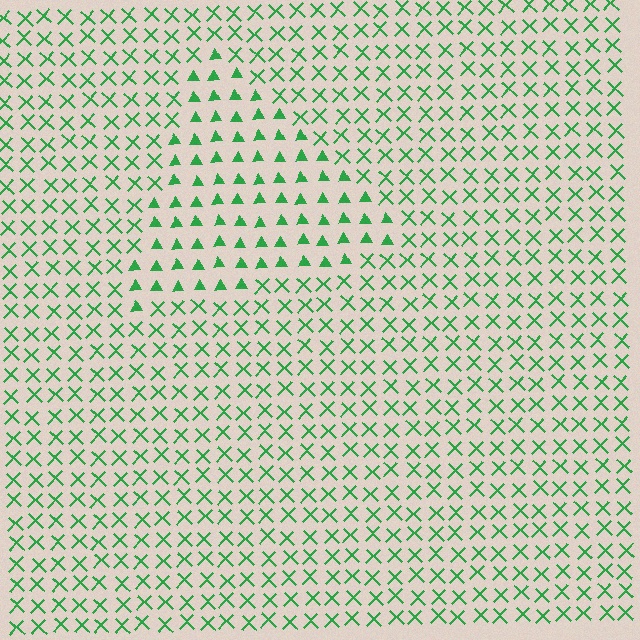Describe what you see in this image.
The image is filled with small green elements arranged in a uniform grid. A triangle-shaped region contains triangles, while the surrounding area contains X marks. The boundary is defined purely by the change in element shape.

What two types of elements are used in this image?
The image uses triangles inside the triangle region and X marks outside it.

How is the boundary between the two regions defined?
The boundary is defined by a change in element shape: triangles inside vs. X marks outside. All elements share the same color and spacing.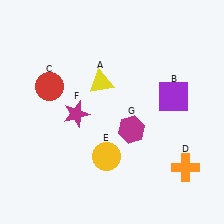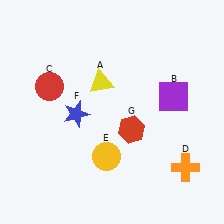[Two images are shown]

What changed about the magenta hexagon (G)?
In Image 1, G is magenta. In Image 2, it changed to red.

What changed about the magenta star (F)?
In Image 1, F is magenta. In Image 2, it changed to blue.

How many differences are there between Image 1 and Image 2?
There are 2 differences between the two images.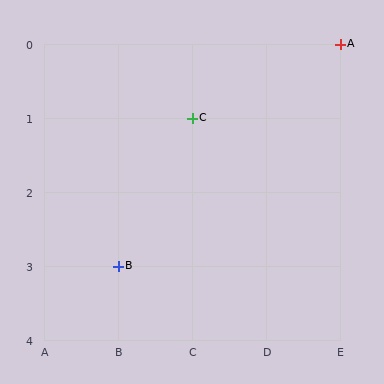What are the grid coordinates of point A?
Point A is at grid coordinates (E, 0).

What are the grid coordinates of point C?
Point C is at grid coordinates (C, 1).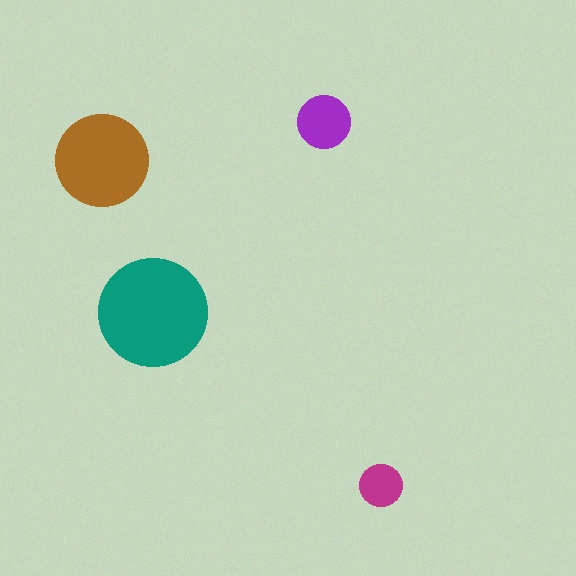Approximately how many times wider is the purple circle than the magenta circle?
About 1.5 times wider.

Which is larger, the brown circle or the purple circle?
The brown one.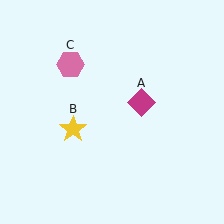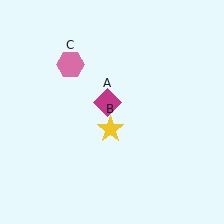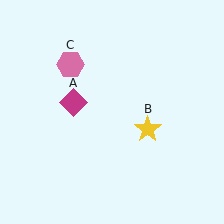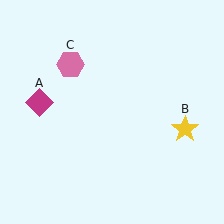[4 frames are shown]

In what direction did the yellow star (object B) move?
The yellow star (object B) moved right.